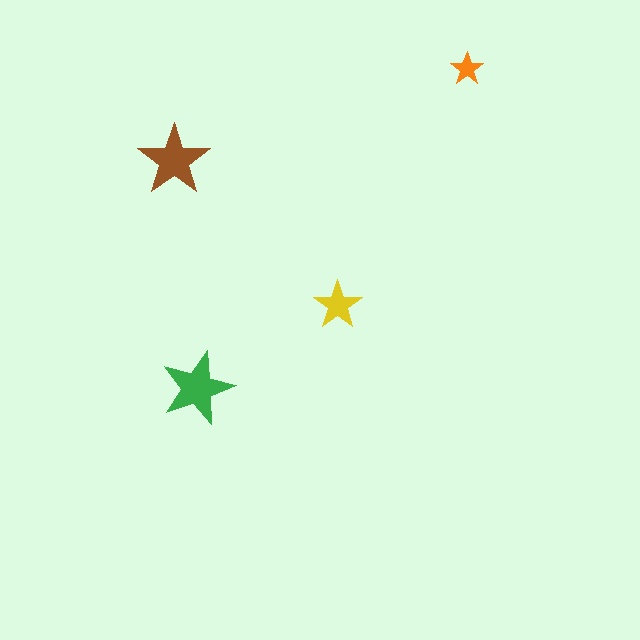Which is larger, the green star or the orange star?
The green one.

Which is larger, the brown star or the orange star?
The brown one.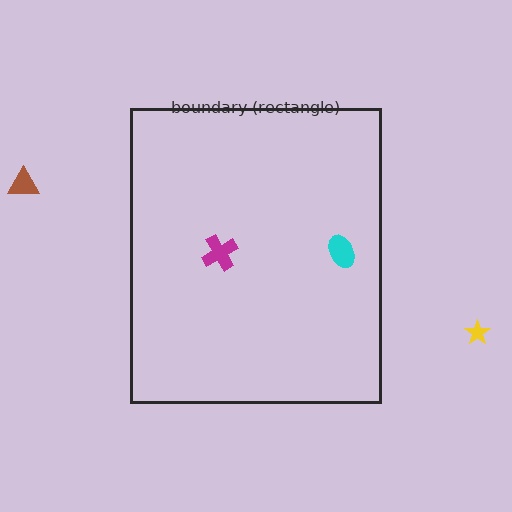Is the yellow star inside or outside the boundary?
Outside.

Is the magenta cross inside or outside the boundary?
Inside.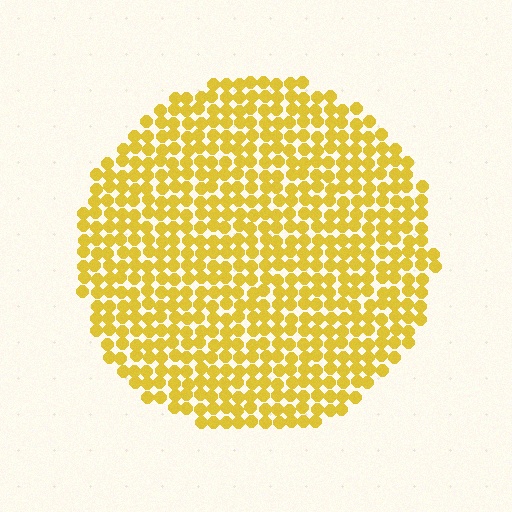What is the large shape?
The large shape is a circle.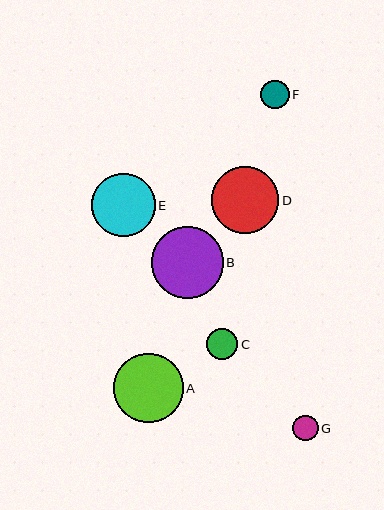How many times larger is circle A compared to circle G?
Circle A is approximately 2.7 times the size of circle G.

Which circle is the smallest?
Circle G is the smallest with a size of approximately 26 pixels.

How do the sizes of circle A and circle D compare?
Circle A and circle D are approximately the same size.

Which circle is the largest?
Circle B is the largest with a size of approximately 72 pixels.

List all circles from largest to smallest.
From largest to smallest: B, A, D, E, C, F, G.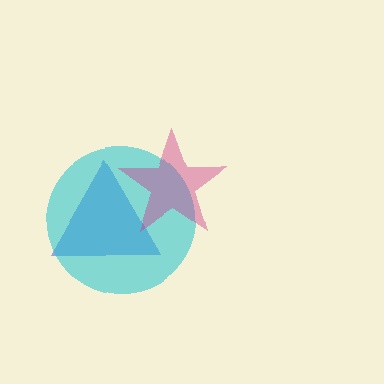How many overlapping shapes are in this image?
There are 3 overlapping shapes in the image.